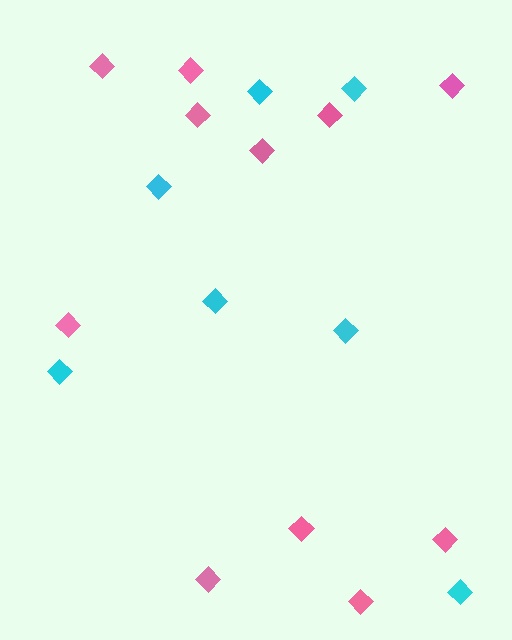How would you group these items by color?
There are 2 groups: one group of pink diamonds (11) and one group of cyan diamonds (7).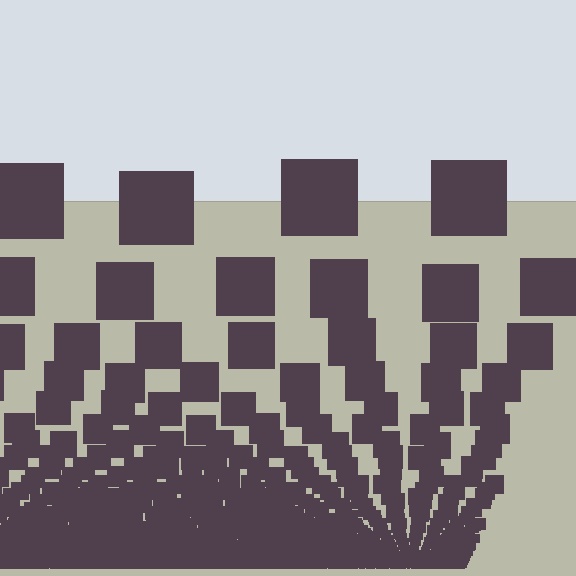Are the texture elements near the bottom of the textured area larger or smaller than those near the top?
Smaller. The gradient is inverted — elements near the bottom are smaller and denser.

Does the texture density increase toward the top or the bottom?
Density increases toward the bottom.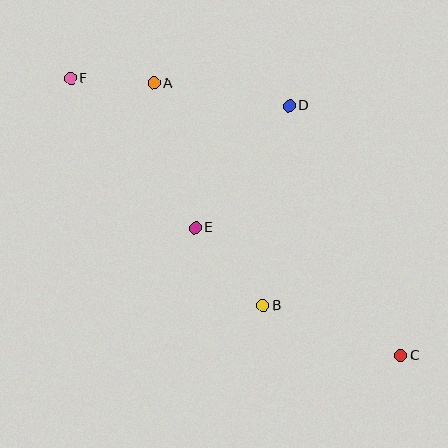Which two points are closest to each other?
Points A and F are closest to each other.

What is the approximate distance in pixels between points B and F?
The distance between B and F is approximately 298 pixels.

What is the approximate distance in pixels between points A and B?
The distance between A and B is approximately 248 pixels.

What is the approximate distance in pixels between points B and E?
The distance between B and E is approximately 103 pixels.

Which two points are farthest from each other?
Points C and F are farthest from each other.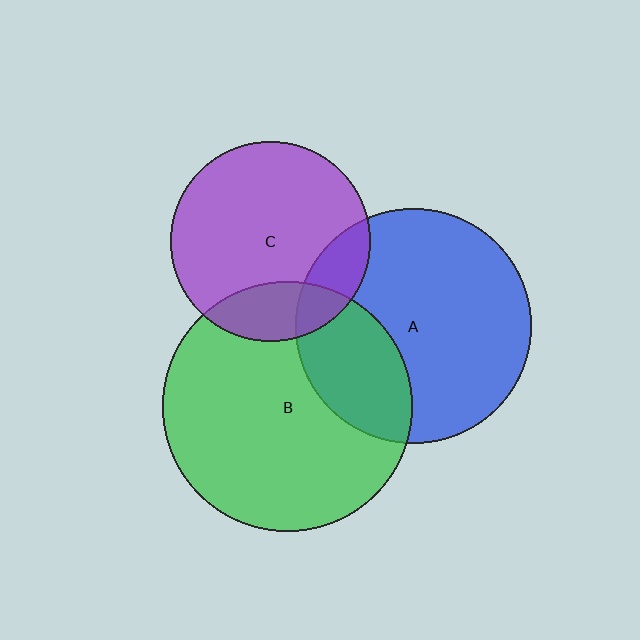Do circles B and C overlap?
Yes.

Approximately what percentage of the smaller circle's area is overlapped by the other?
Approximately 20%.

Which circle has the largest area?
Circle B (green).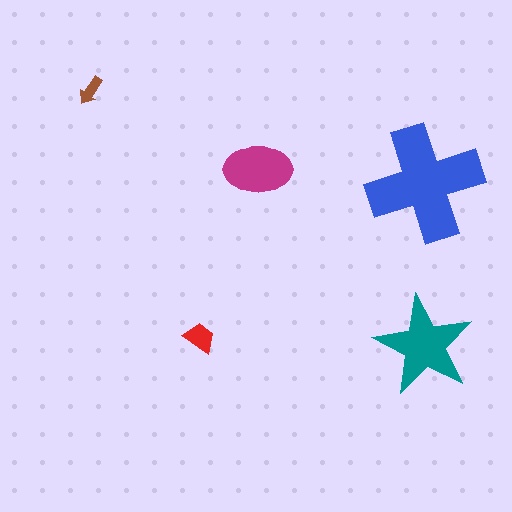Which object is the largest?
The blue cross.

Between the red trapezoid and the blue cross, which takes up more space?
The blue cross.